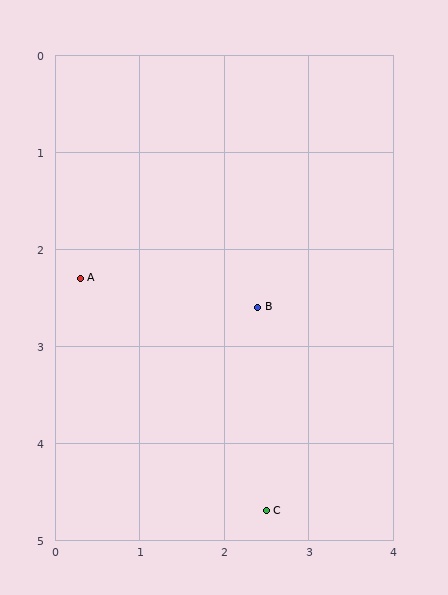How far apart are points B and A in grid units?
Points B and A are about 2.1 grid units apart.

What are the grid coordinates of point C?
Point C is at approximately (2.5, 4.7).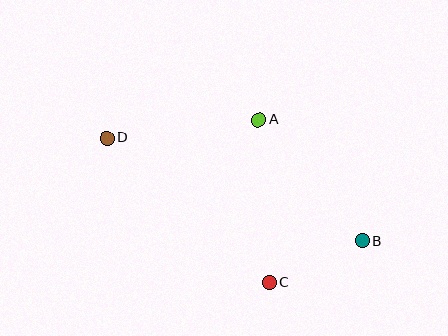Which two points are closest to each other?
Points B and C are closest to each other.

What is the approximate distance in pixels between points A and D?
The distance between A and D is approximately 153 pixels.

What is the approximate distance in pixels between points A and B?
The distance between A and B is approximately 159 pixels.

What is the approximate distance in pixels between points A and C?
The distance between A and C is approximately 163 pixels.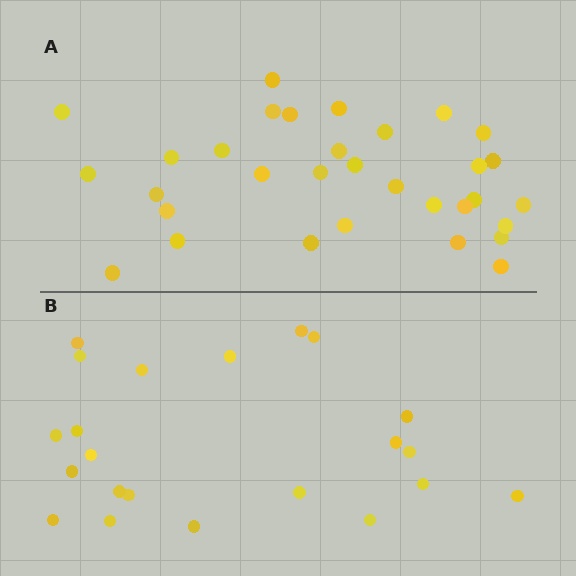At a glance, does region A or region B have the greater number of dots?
Region A (the top region) has more dots.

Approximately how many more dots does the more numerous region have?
Region A has roughly 10 or so more dots than region B.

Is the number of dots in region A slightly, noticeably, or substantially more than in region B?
Region A has substantially more. The ratio is roughly 1.5 to 1.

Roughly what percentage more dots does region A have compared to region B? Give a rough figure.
About 45% more.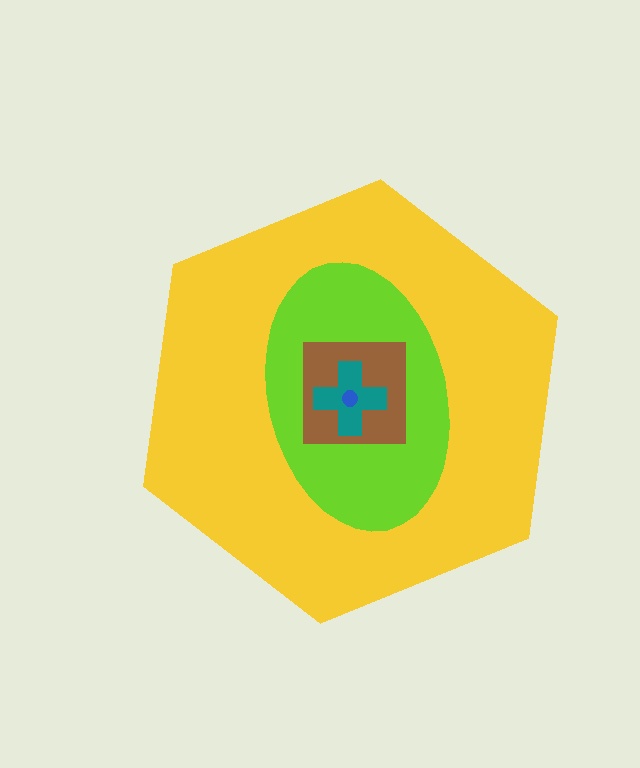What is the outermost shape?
The yellow hexagon.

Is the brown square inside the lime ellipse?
Yes.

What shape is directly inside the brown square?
The teal cross.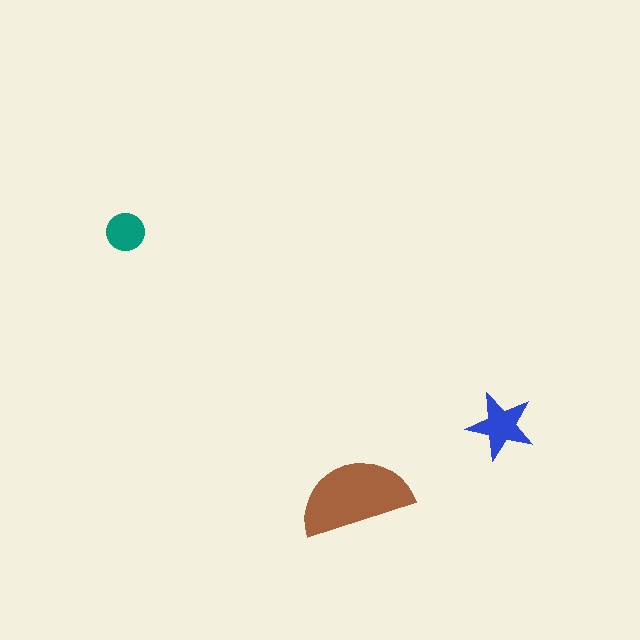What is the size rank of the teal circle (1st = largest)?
3rd.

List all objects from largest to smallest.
The brown semicircle, the blue star, the teal circle.